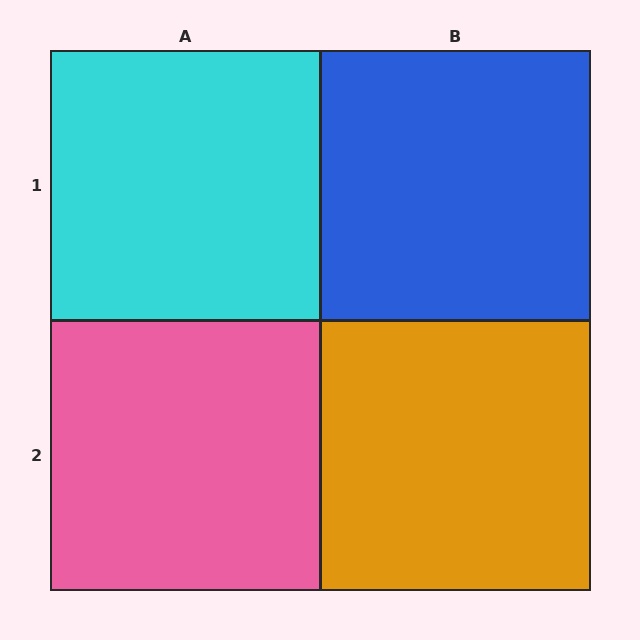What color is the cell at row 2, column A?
Pink.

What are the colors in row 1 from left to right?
Cyan, blue.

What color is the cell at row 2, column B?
Orange.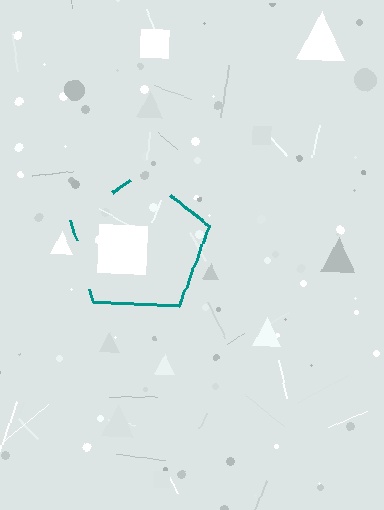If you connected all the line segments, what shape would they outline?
They would outline a pentagon.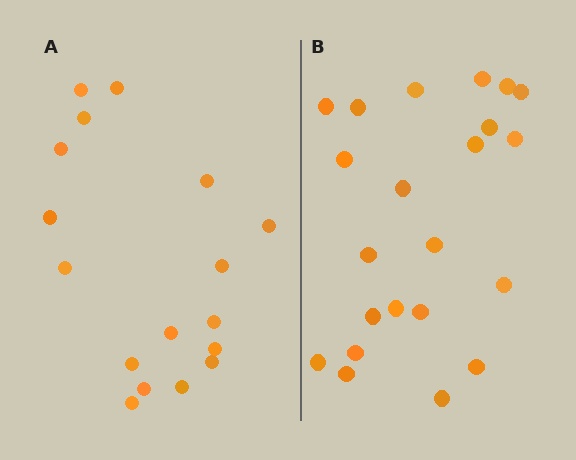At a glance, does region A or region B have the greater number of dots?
Region B (the right region) has more dots.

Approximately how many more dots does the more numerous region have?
Region B has about 5 more dots than region A.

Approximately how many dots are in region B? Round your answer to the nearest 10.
About 20 dots. (The exact count is 22, which rounds to 20.)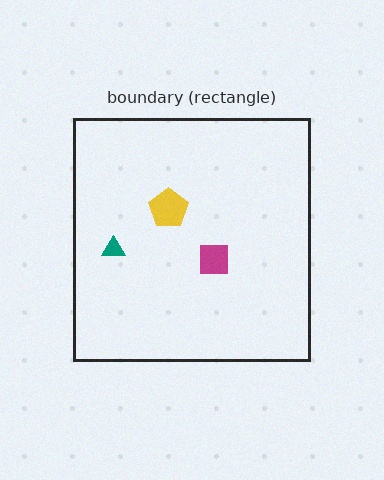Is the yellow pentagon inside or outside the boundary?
Inside.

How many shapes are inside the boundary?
3 inside, 0 outside.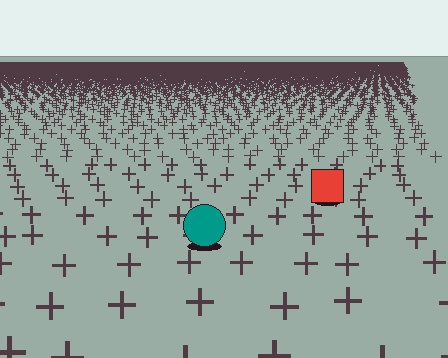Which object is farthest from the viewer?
The red square is farthest from the viewer. It appears smaller and the ground texture around it is denser.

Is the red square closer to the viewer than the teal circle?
No. The teal circle is closer — you can tell from the texture gradient: the ground texture is coarser near it.